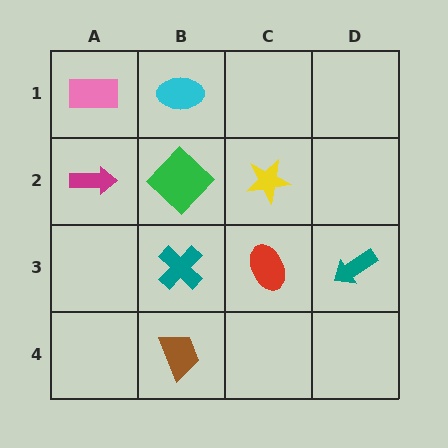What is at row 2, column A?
A magenta arrow.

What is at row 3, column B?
A teal cross.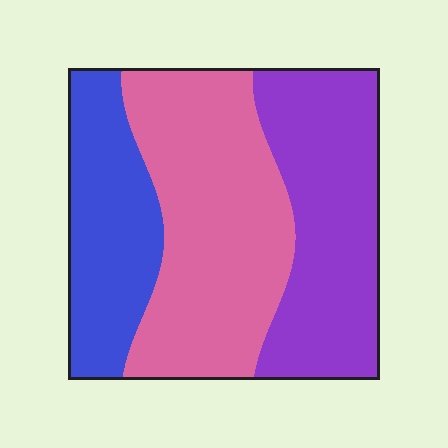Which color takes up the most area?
Pink, at roughly 40%.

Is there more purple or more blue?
Purple.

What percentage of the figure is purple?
Purple covers about 35% of the figure.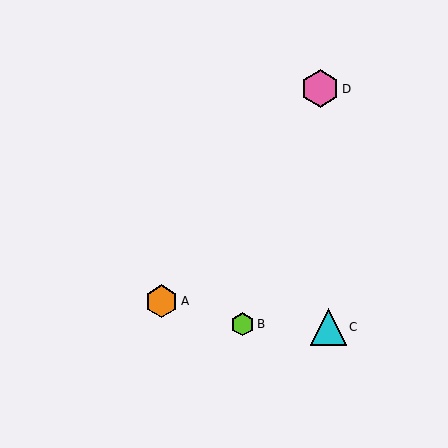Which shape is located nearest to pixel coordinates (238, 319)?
The lime hexagon (labeled B) at (242, 324) is nearest to that location.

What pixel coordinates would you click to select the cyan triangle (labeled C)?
Click at (328, 327) to select the cyan triangle C.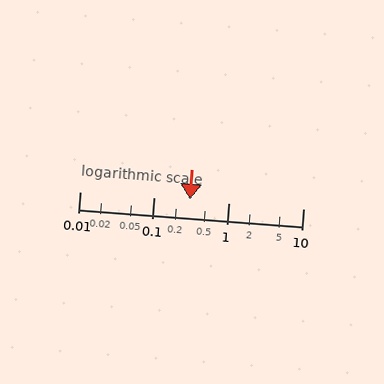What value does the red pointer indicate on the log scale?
The pointer indicates approximately 0.3.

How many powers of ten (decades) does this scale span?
The scale spans 3 decades, from 0.01 to 10.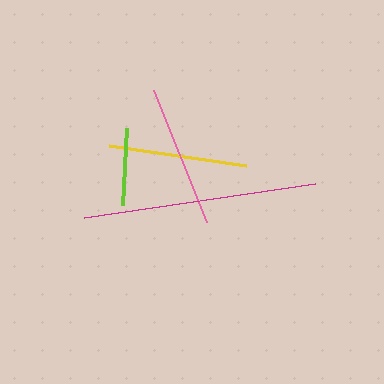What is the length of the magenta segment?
The magenta segment is approximately 234 pixels long.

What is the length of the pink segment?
The pink segment is approximately 142 pixels long.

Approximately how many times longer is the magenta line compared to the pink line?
The magenta line is approximately 1.6 times the length of the pink line.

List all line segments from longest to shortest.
From longest to shortest: magenta, pink, yellow, lime.